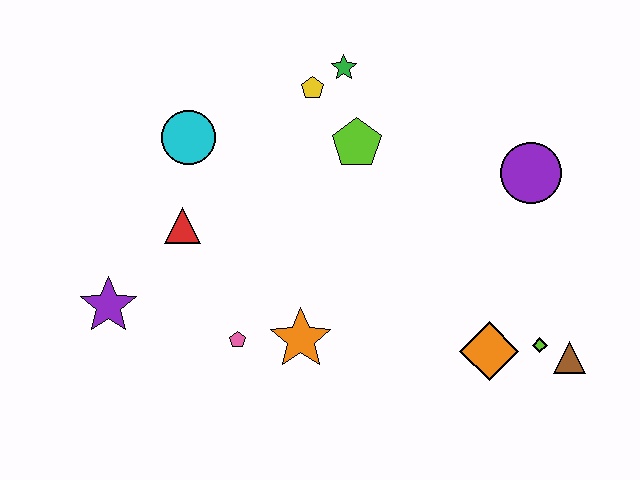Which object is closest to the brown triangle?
The lime diamond is closest to the brown triangle.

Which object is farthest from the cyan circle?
The brown triangle is farthest from the cyan circle.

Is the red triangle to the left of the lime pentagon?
Yes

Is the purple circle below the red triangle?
No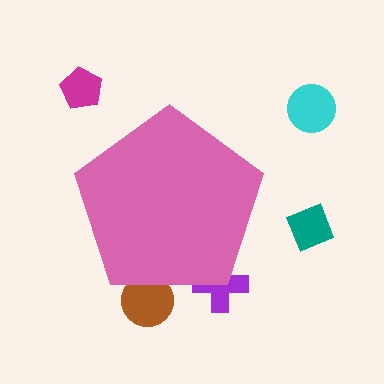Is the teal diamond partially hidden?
No, the teal diamond is fully visible.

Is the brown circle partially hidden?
Yes, the brown circle is partially hidden behind the pink pentagon.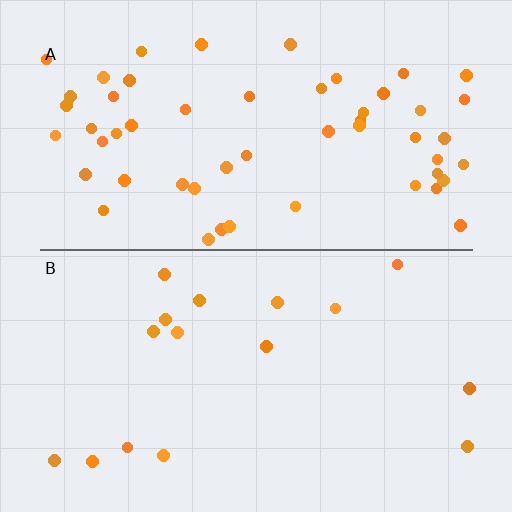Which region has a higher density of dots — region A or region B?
A (the top).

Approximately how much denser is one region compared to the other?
Approximately 3.3× — region A over region B.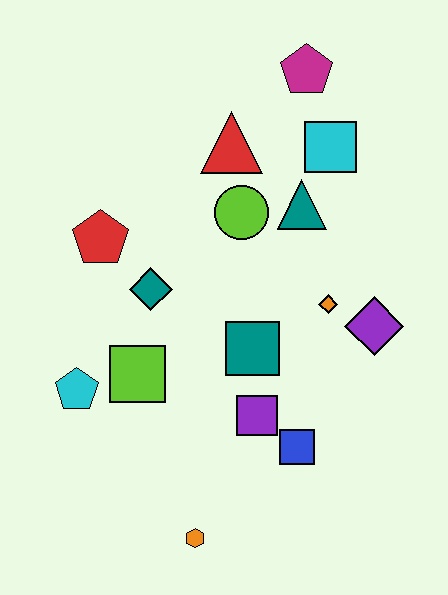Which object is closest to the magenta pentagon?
The cyan square is closest to the magenta pentagon.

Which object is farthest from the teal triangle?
The orange hexagon is farthest from the teal triangle.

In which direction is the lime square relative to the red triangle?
The lime square is below the red triangle.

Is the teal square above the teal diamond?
No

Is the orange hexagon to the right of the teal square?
No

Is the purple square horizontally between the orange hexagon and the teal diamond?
No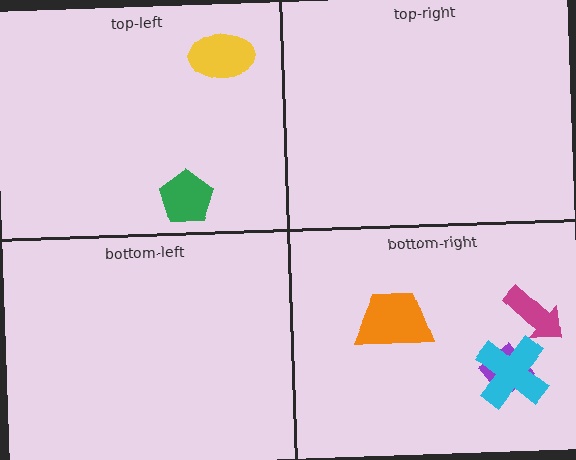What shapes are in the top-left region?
The yellow ellipse, the green pentagon.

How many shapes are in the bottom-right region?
4.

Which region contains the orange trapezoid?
The bottom-right region.